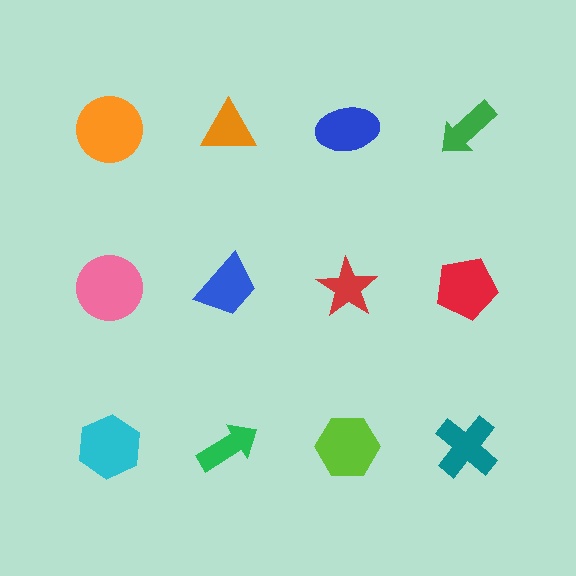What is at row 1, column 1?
An orange circle.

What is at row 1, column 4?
A green arrow.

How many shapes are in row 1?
4 shapes.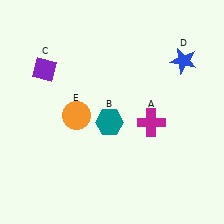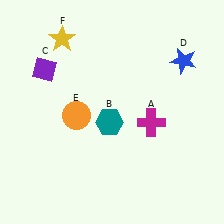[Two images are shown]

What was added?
A yellow star (F) was added in Image 2.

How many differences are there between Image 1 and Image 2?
There is 1 difference between the two images.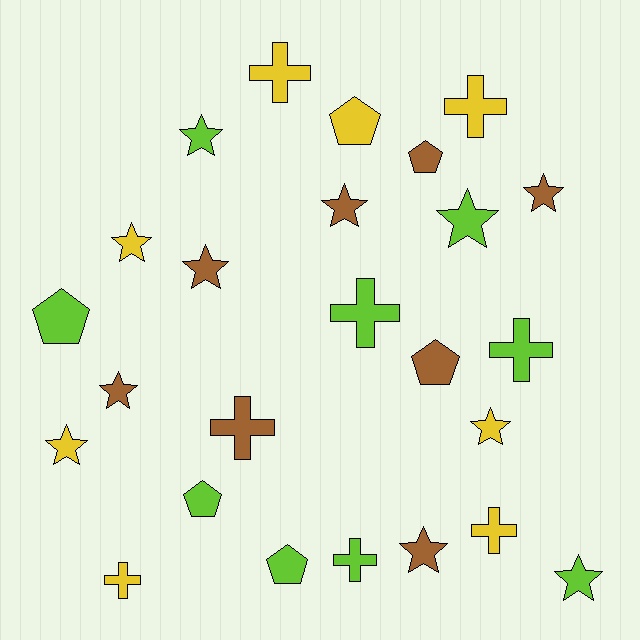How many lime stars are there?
There are 3 lime stars.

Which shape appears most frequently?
Star, with 11 objects.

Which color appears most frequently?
Lime, with 9 objects.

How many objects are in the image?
There are 25 objects.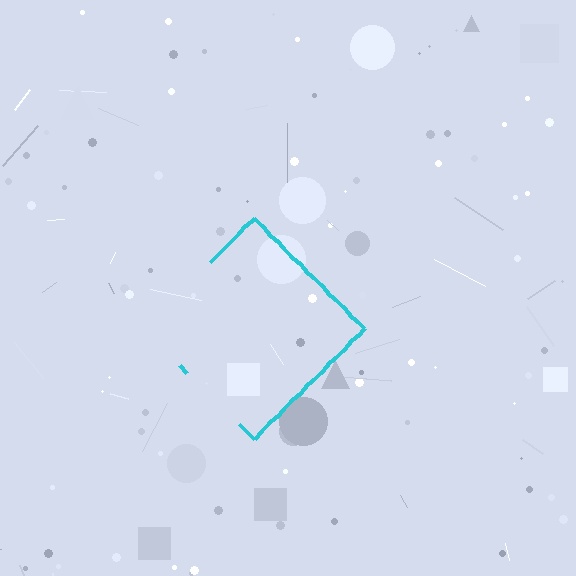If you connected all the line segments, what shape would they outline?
They would outline a diamond.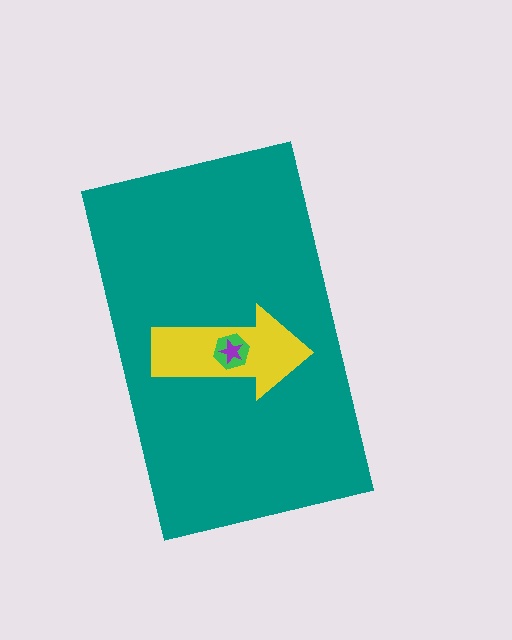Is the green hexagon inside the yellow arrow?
Yes.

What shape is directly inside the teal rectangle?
The yellow arrow.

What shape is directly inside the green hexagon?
The purple star.